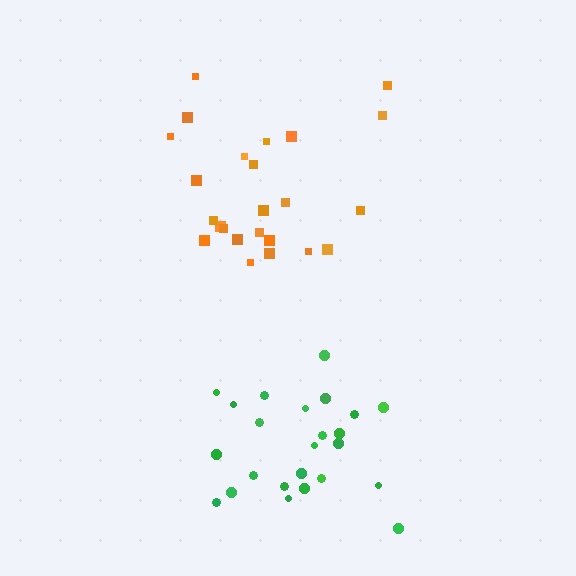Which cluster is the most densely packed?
Green.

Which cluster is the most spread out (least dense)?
Orange.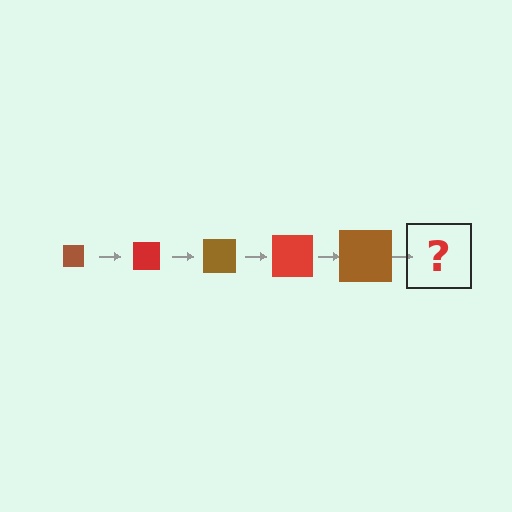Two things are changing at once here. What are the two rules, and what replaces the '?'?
The two rules are that the square grows larger each step and the color cycles through brown and red. The '?' should be a red square, larger than the previous one.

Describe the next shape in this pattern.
It should be a red square, larger than the previous one.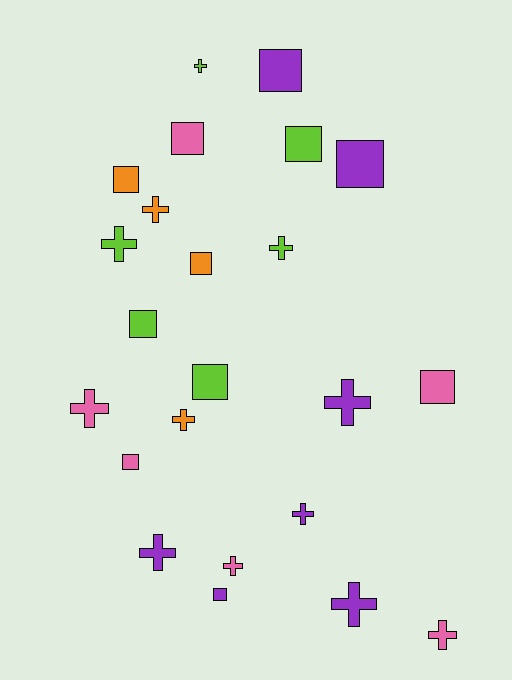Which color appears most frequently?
Purple, with 7 objects.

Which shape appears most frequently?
Cross, with 12 objects.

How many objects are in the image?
There are 23 objects.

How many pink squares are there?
There are 3 pink squares.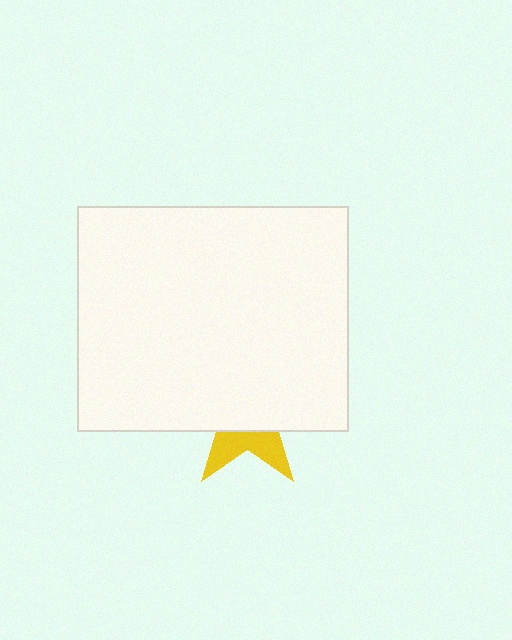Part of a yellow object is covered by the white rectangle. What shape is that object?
It is a star.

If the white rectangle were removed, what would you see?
You would see the complete yellow star.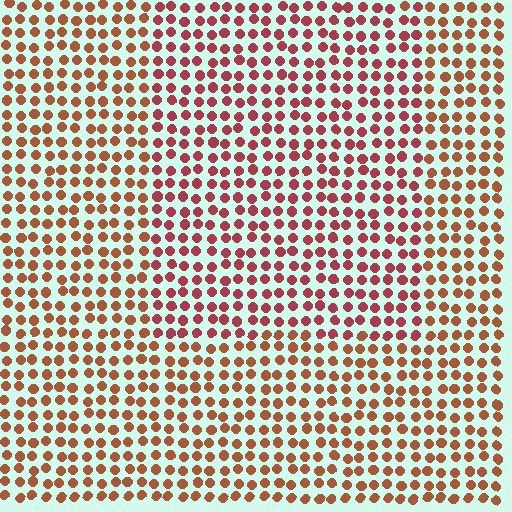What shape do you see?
I see a rectangle.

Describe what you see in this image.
The image is filled with small brown elements in a uniform arrangement. A rectangle-shaped region is visible where the elements are tinted to a slightly different hue, forming a subtle color boundary.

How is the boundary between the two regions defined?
The boundary is defined purely by a slight shift in hue (about 28 degrees). Spacing, size, and orientation are identical on both sides.